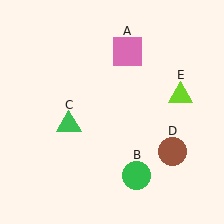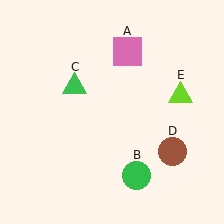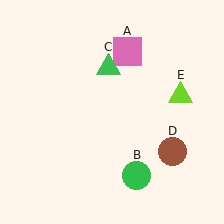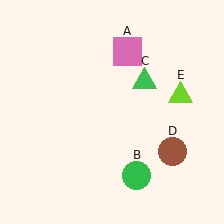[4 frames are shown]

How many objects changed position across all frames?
1 object changed position: green triangle (object C).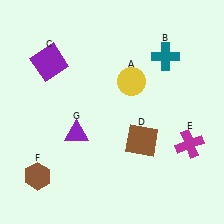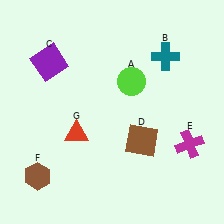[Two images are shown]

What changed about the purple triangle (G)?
In Image 1, G is purple. In Image 2, it changed to red.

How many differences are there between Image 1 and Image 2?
There are 2 differences between the two images.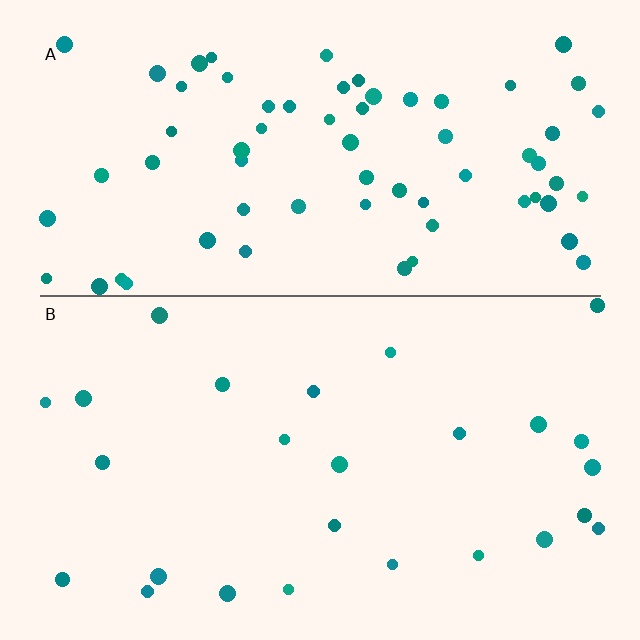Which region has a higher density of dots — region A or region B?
A (the top).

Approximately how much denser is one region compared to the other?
Approximately 2.5× — region A over region B.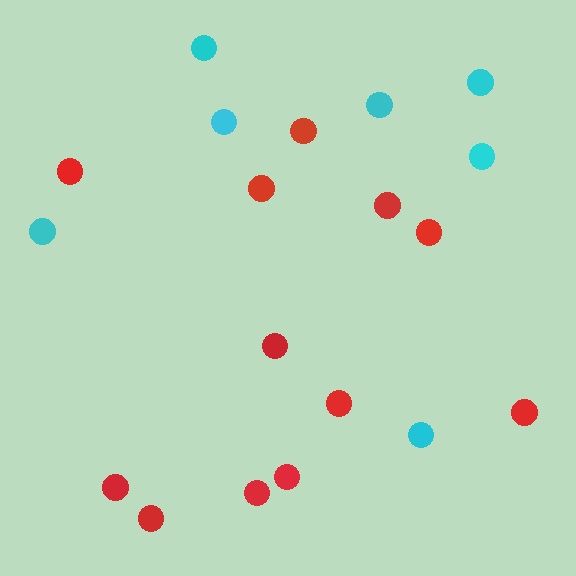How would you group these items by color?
There are 2 groups: one group of red circles (12) and one group of cyan circles (7).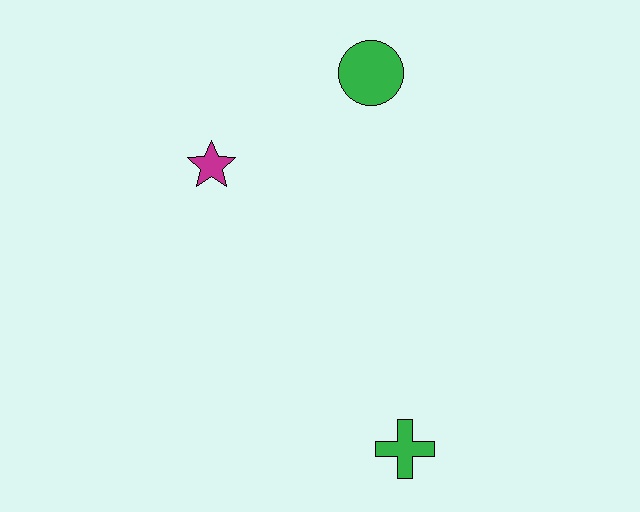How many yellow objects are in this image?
There are no yellow objects.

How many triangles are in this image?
There are no triangles.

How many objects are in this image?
There are 3 objects.